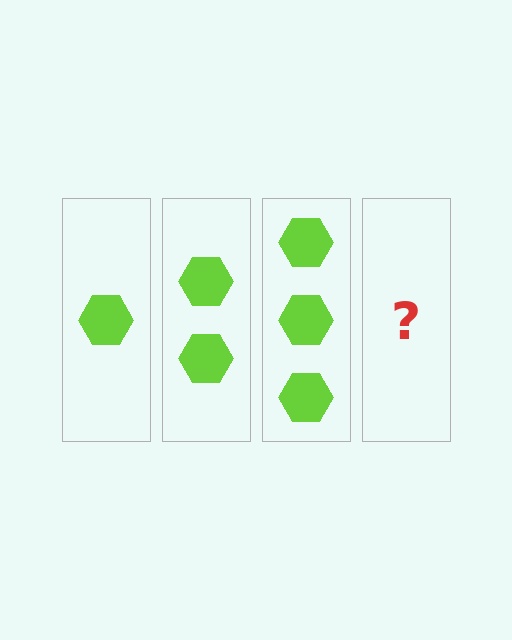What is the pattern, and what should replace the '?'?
The pattern is that each step adds one more hexagon. The '?' should be 4 hexagons.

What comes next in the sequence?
The next element should be 4 hexagons.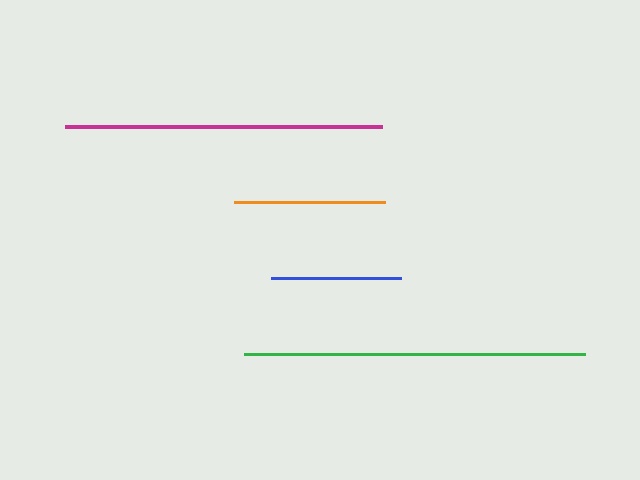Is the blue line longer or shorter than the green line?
The green line is longer than the blue line.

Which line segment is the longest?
The green line is the longest at approximately 341 pixels.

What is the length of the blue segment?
The blue segment is approximately 130 pixels long.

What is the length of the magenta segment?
The magenta segment is approximately 318 pixels long.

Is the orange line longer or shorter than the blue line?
The orange line is longer than the blue line.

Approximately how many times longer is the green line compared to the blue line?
The green line is approximately 2.6 times the length of the blue line.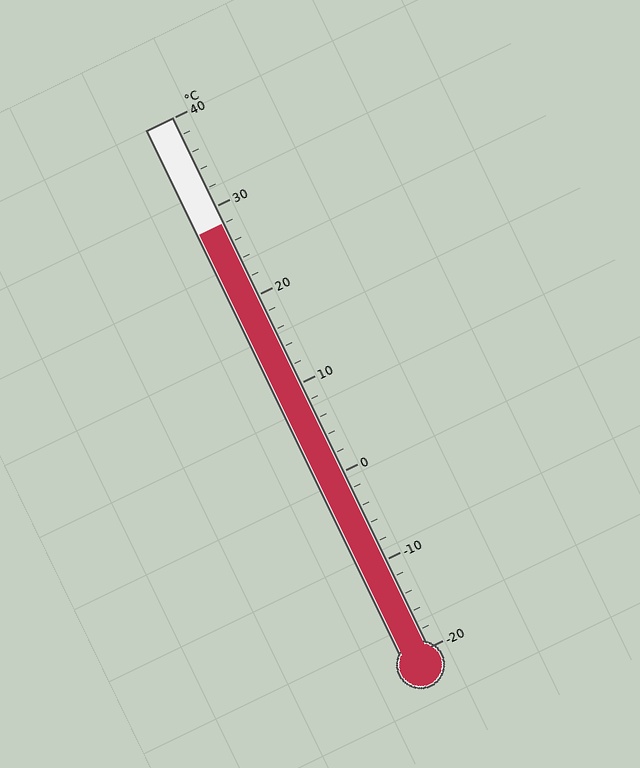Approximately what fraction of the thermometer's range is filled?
The thermometer is filled to approximately 80% of its range.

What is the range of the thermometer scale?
The thermometer scale ranges from -20°C to 40°C.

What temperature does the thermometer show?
The thermometer shows approximately 28°C.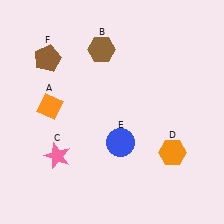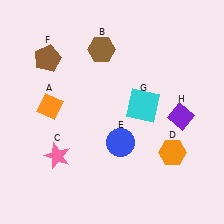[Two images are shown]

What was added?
A cyan square (G), a purple diamond (H) were added in Image 2.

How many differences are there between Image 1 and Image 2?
There are 2 differences between the two images.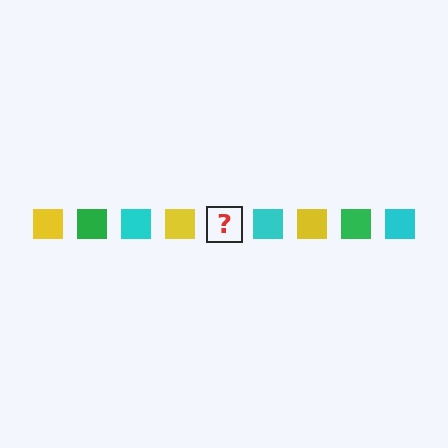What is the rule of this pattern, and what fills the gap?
The rule is that the pattern cycles through yellow, green, cyan squares. The gap should be filled with a green square.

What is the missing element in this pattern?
The missing element is a green square.